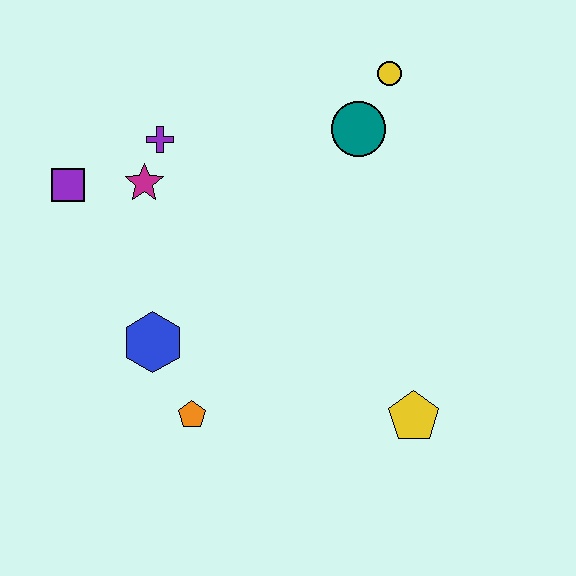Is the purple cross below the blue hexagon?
No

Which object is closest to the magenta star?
The purple cross is closest to the magenta star.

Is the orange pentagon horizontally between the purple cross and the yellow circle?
Yes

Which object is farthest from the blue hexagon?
The yellow circle is farthest from the blue hexagon.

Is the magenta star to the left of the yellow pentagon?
Yes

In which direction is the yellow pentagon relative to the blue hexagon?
The yellow pentagon is to the right of the blue hexagon.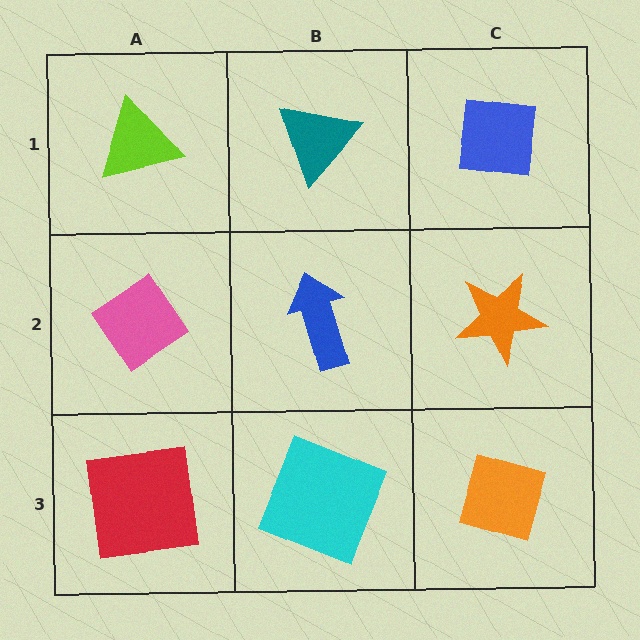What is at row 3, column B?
A cyan square.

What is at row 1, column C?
A blue square.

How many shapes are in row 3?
3 shapes.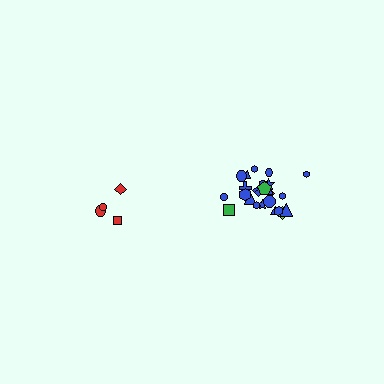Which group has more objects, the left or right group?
The right group.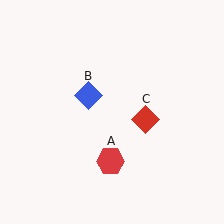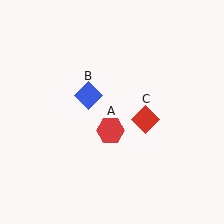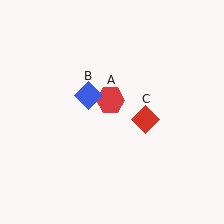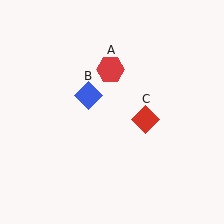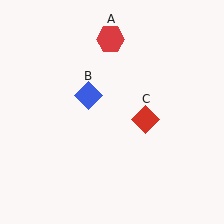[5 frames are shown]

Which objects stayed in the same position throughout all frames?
Blue diamond (object B) and red diamond (object C) remained stationary.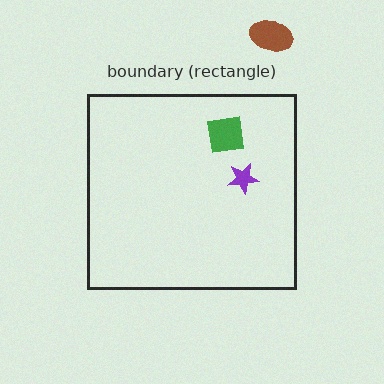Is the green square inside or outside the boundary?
Inside.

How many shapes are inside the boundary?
2 inside, 1 outside.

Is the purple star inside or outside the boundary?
Inside.